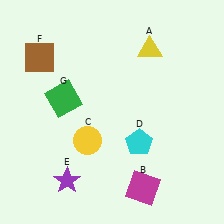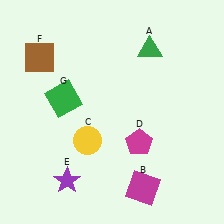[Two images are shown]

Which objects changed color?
A changed from yellow to green. D changed from cyan to magenta.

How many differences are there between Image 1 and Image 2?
There are 2 differences between the two images.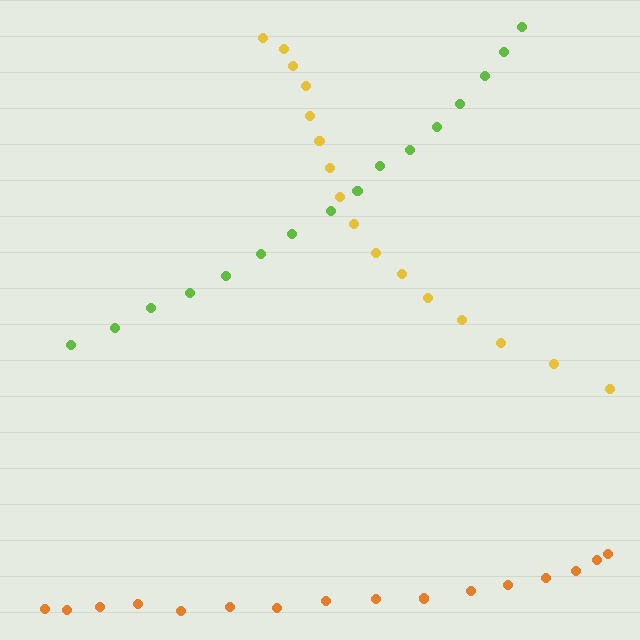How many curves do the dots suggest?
There are 3 distinct paths.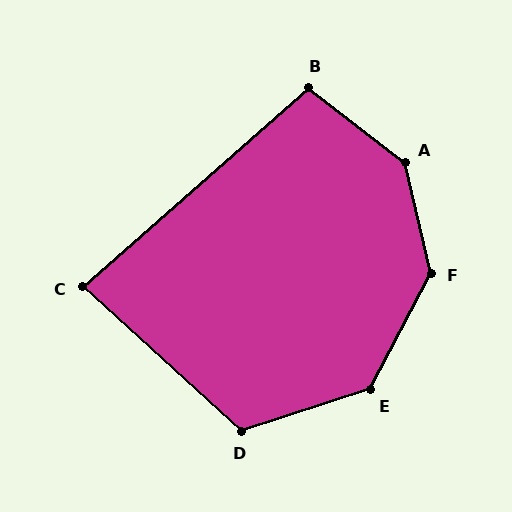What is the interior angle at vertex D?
Approximately 120 degrees (obtuse).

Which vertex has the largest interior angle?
A, at approximately 141 degrees.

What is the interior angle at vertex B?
Approximately 101 degrees (obtuse).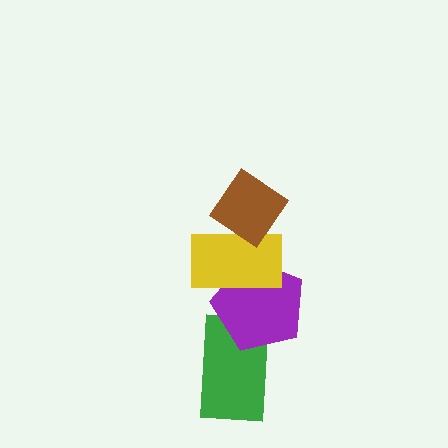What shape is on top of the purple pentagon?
The yellow rectangle is on top of the purple pentagon.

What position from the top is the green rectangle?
The green rectangle is 4th from the top.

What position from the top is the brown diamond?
The brown diamond is 1st from the top.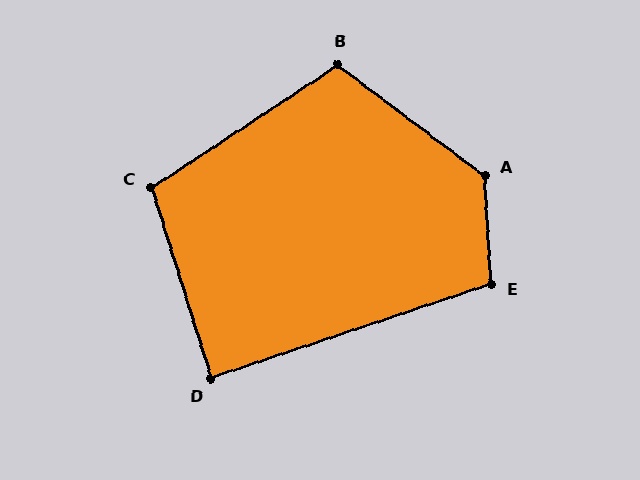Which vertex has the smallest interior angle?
D, at approximately 89 degrees.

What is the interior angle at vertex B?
Approximately 109 degrees (obtuse).